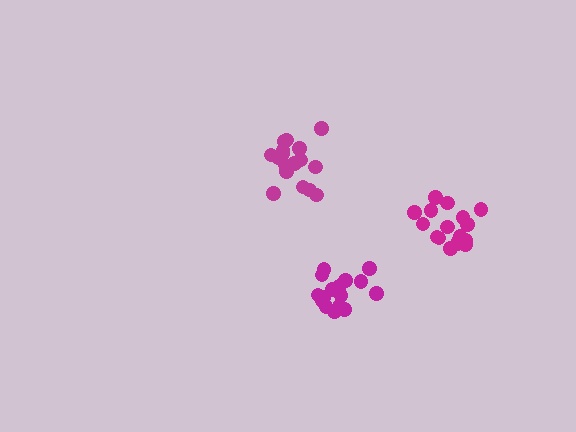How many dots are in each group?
Group 1: 17 dots, Group 2: 16 dots, Group 3: 18 dots (51 total).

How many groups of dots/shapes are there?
There are 3 groups.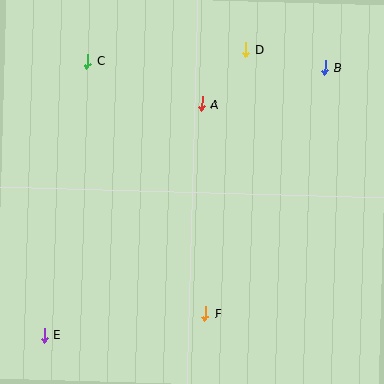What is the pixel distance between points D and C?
The distance between D and C is 159 pixels.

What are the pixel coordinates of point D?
Point D is at (246, 50).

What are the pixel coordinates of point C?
Point C is at (87, 61).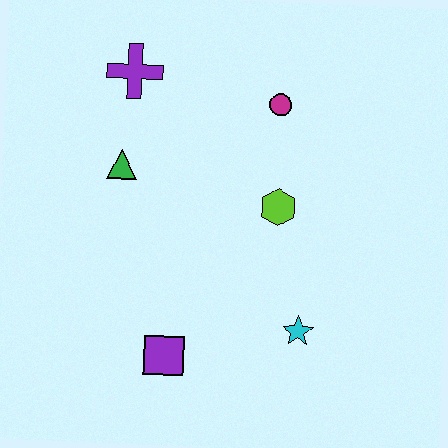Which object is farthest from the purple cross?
The cyan star is farthest from the purple cross.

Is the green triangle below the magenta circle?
Yes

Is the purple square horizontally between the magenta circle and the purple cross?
Yes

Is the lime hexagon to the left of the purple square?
No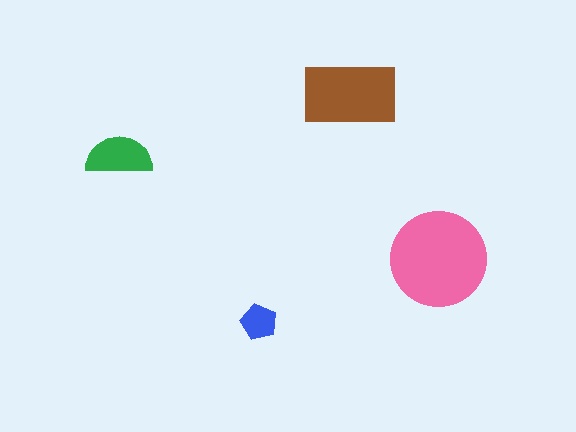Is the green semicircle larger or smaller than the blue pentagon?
Larger.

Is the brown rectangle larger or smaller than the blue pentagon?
Larger.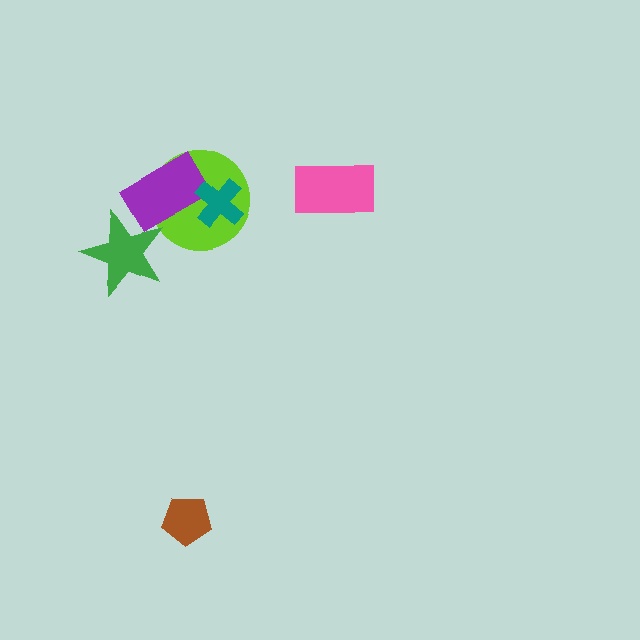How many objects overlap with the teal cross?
2 objects overlap with the teal cross.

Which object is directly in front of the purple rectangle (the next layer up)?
The teal cross is directly in front of the purple rectangle.